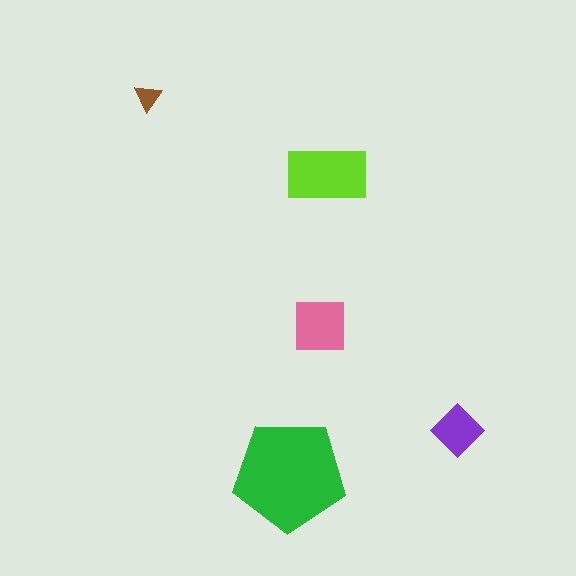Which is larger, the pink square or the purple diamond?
The pink square.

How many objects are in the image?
There are 5 objects in the image.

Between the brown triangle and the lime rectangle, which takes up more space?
The lime rectangle.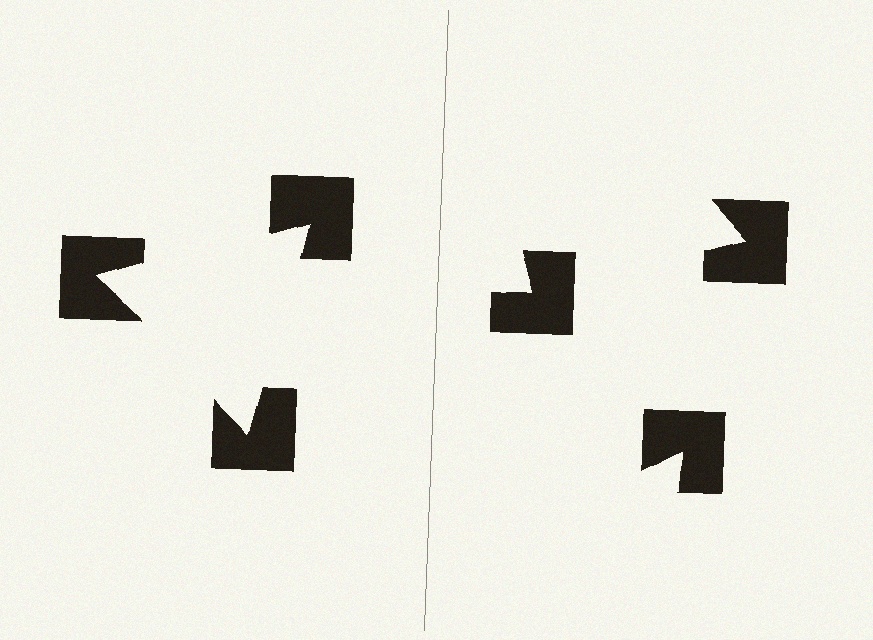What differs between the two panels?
The notched squares are positioned identically on both sides; only the wedge orientations differ. On the left they align to a triangle; on the right they are misaligned.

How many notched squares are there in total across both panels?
6 — 3 on each side.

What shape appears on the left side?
An illusory triangle.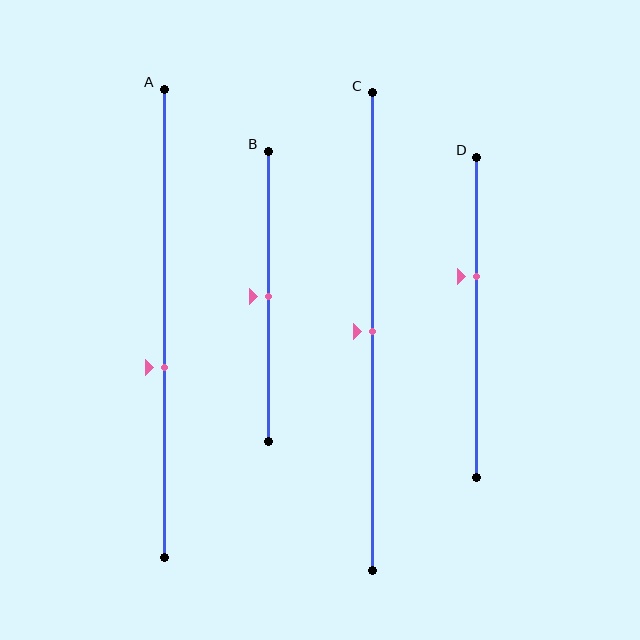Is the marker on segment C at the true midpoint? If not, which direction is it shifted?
Yes, the marker on segment C is at the true midpoint.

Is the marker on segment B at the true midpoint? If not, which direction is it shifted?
Yes, the marker on segment B is at the true midpoint.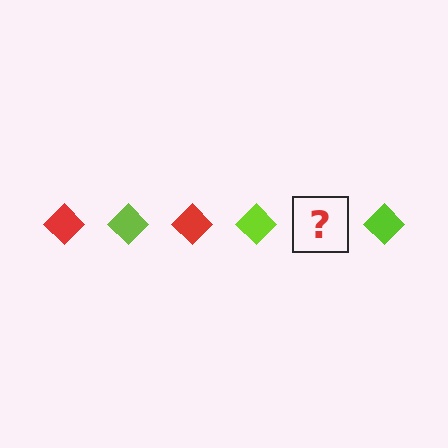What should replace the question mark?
The question mark should be replaced with a red diamond.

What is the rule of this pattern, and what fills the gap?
The rule is that the pattern cycles through red, lime diamonds. The gap should be filled with a red diamond.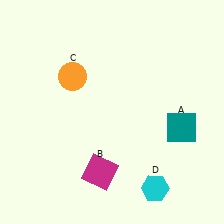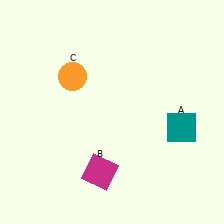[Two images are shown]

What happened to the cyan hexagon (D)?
The cyan hexagon (D) was removed in Image 2. It was in the bottom-right area of Image 1.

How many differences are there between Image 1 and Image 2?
There is 1 difference between the two images.